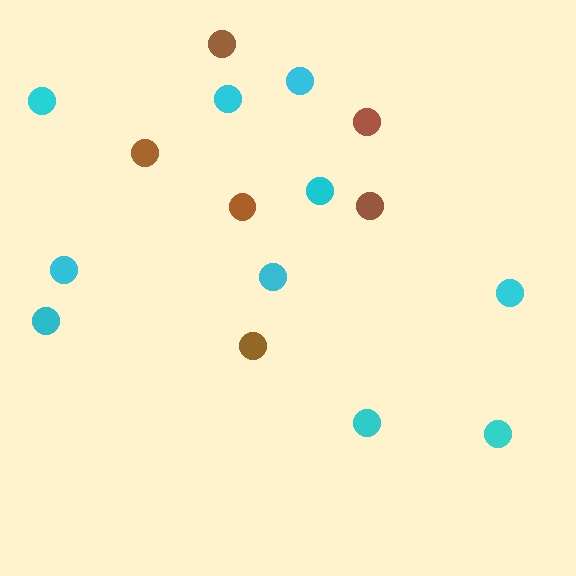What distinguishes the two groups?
There are 2 groups: one group of brown circles (6) and one group of cyan circles (10).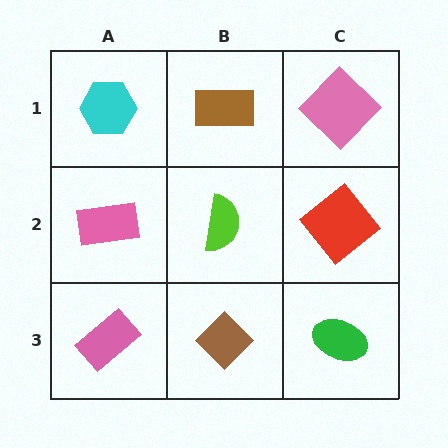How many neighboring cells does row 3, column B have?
3.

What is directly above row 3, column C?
A red diamond.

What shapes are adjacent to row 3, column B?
A lime semicircle (row 2, column B), a pink rectangle (row 3, column A), a green ellipse (row 3, column C).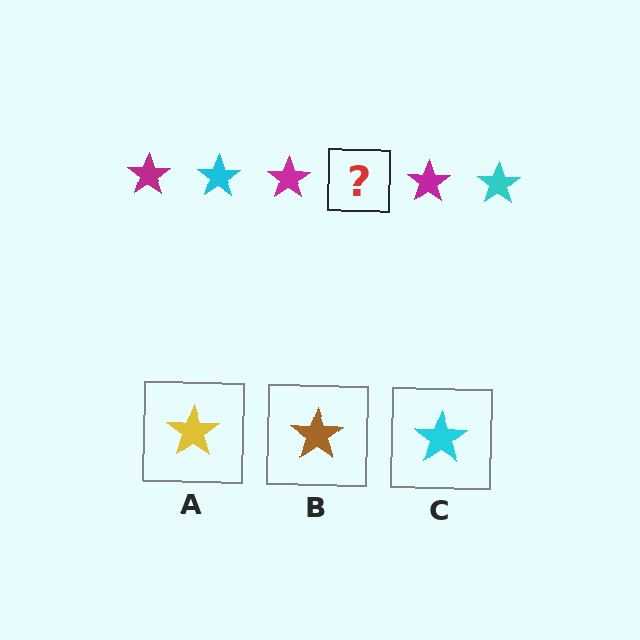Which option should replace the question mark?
Option C.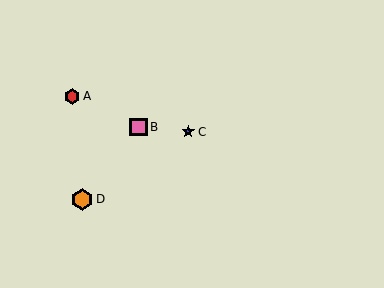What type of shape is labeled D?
Shape D is an orange hexagon.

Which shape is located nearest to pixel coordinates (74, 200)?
The orange hexagon (labeled D) at (82, 199) is nearest to that location.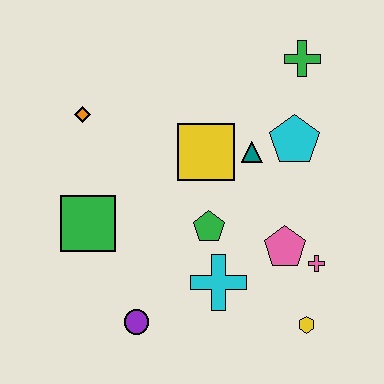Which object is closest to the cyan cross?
The green pentagon is closest to the cyan cross.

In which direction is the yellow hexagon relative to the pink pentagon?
The yellow hexagon is below the pink pentagon.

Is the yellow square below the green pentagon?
No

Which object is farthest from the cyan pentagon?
The purple circle is farthest from the cyan pentagon.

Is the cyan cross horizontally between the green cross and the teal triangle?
No